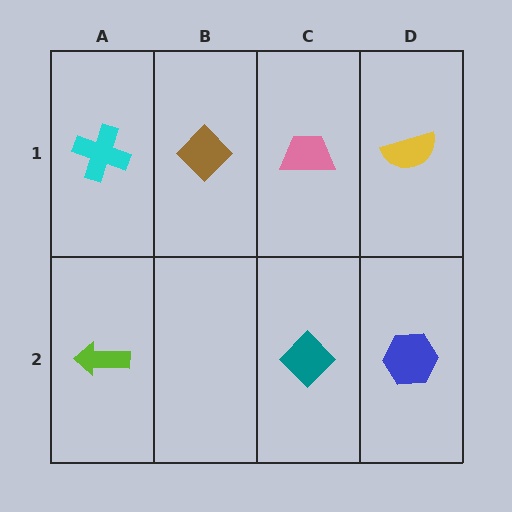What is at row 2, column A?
A lime arrow.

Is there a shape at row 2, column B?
No, that cell is empty.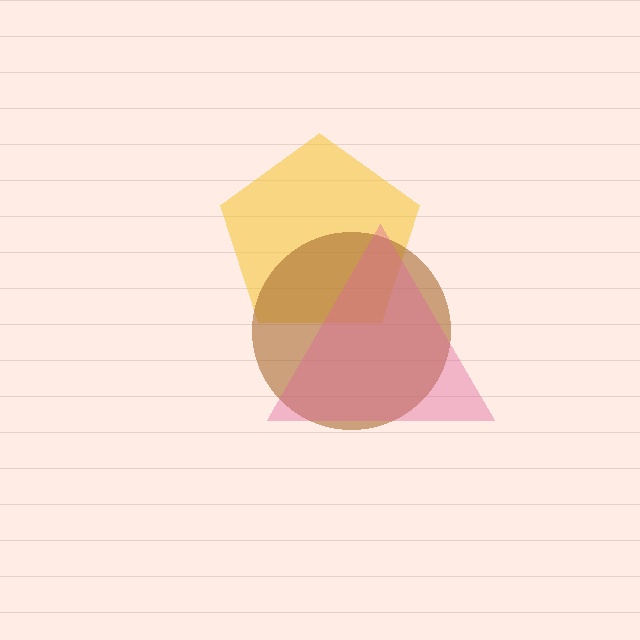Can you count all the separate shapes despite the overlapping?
Yes, there are 3 separate shapes.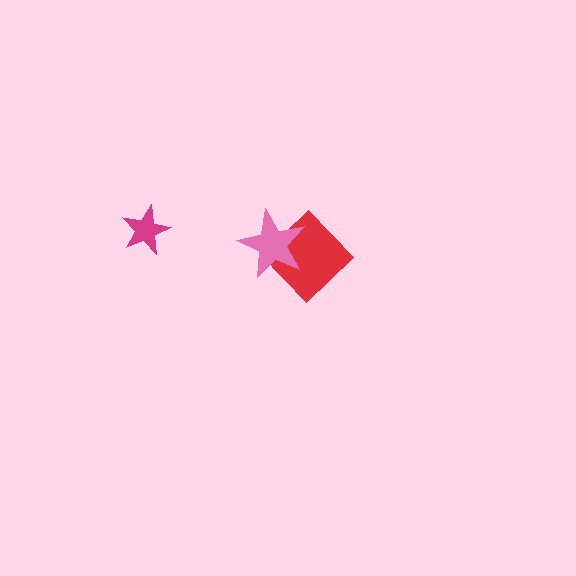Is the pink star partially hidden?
No, no other shape covers it.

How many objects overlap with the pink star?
1 object overlaps with the pink star.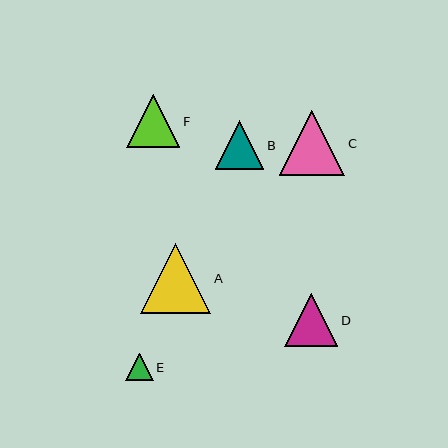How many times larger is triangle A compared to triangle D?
Triangle A is approximately 1.3 times the size of triangle D.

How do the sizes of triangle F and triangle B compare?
Triangle F and triangle B are approximately the same size.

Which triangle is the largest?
Triangle A is the largest with a size of approximately 70 pixels.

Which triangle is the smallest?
Triangle E is the smallest with a size of approximately 28 pixels.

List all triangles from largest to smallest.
From largest to smallest: A, C, D, F, B, E.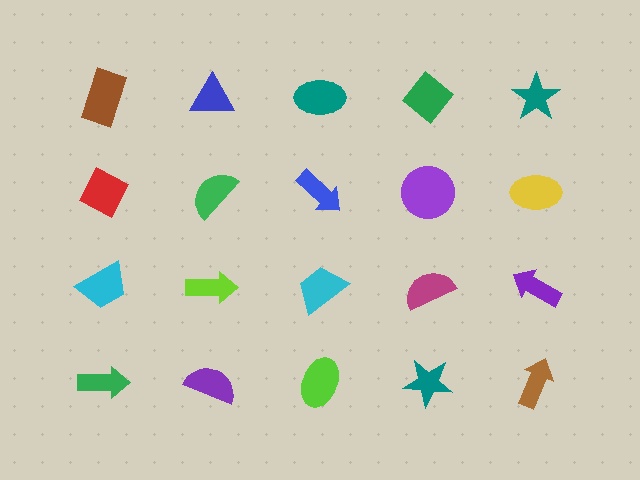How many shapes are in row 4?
5 shapes.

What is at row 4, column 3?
A lime ellipse.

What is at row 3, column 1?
A cyan trapezoid.